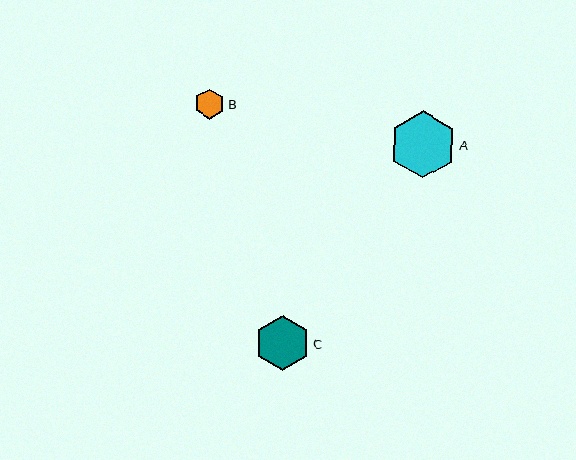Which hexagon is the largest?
Hexagon A is the largest with a size of approximately 67 pixels.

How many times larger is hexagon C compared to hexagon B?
Hexagon C is approximately 1.8 times the size of hexagon B.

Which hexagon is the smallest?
Hexagon B is the smallest with a size of approximately 30 pixels.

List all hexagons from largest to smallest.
From largest to smallest: A, C, B.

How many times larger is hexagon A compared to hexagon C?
Hexagon A is approximately 1.2 times the size of hexagon C.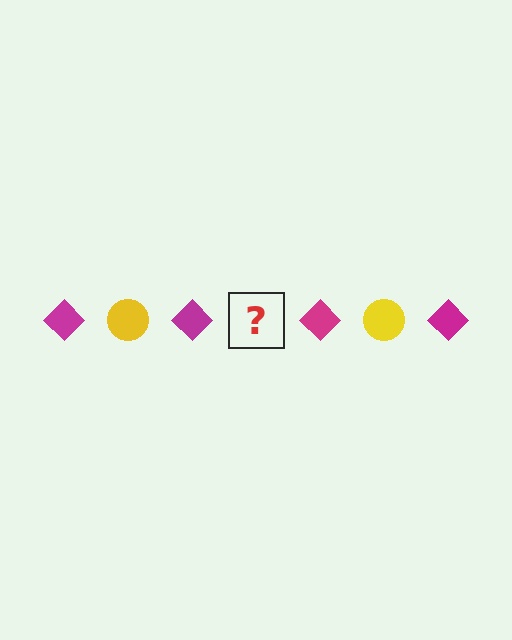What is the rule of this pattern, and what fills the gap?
The rule is that the pattern alternates between magenta diamond and yellow circle. The gap should be filled with a yellow circle.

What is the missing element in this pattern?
The missing element is a yellow circle.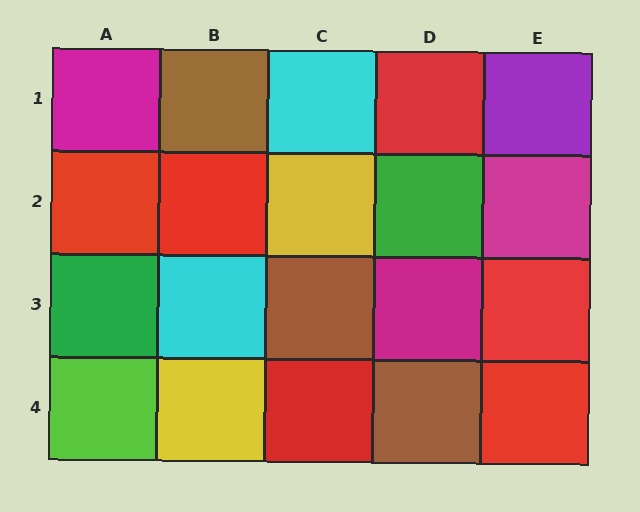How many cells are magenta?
3 cells are magenta.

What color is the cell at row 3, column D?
Magenta.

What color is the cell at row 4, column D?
Brown.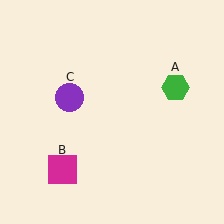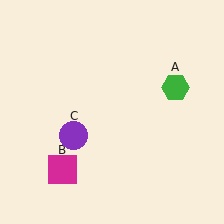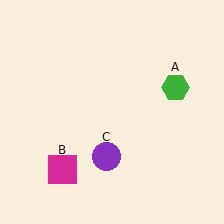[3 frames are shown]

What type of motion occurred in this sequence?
The purple circle (object C) rotated counterclockwise around the center of the scene.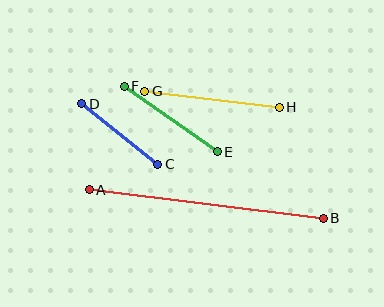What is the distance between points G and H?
The distance is approximately 136 pixels.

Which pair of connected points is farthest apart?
Points A and B are farthest apart.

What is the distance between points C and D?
The distance is approximately 97 pixels.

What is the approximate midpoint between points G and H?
The midpoint is at approximately (212, 99) pixels.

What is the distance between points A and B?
The distance is approximately 236 pixels.